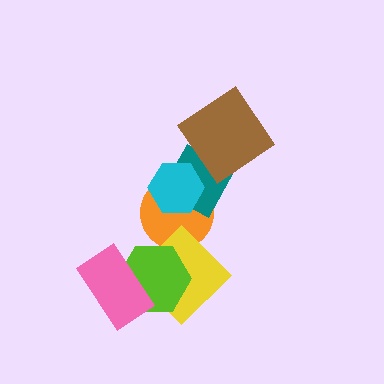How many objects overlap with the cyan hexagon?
2 objects overlap with the cyan hexagon.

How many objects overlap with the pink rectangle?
2 objects overlap with the pink rectangle.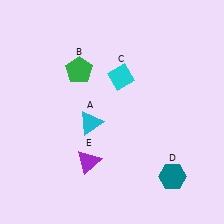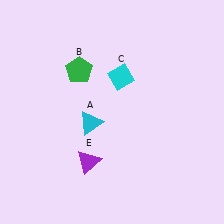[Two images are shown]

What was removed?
The teal hexagon (D) was removed in Image 2.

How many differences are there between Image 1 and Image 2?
There is 1 difference between the two images.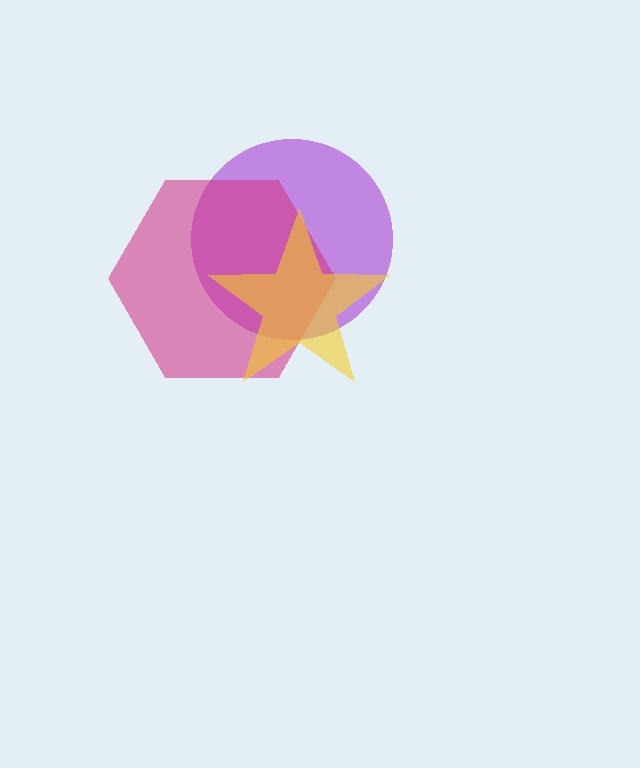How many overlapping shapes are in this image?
There are 3 overlapping shapes in the image.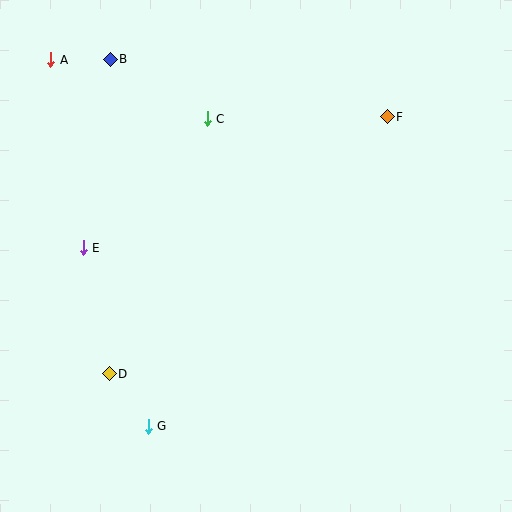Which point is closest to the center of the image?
Point C at (207, 119) is closest to the center.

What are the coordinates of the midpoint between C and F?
The midpoint between C and F is at (297, 118).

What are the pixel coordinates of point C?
Point C is at (207, 119).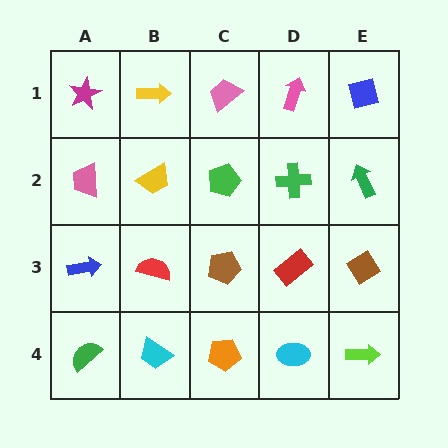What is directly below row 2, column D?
A red rectangle.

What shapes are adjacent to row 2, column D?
A pink arrow (row 1, column D), a red rectangle (row 3, column D), a green pentagon (row 2, column C), a green arrow (row 2, column E).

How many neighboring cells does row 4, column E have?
2.